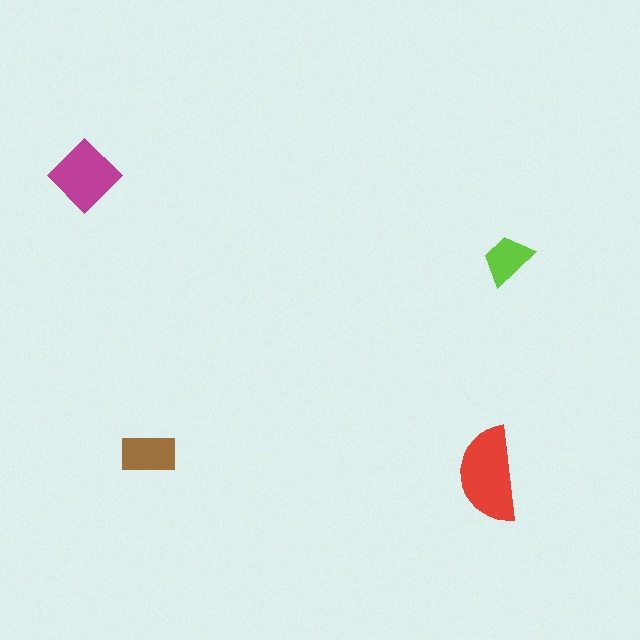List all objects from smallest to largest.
The lime trapezoid, the brown rectangle, the magenta diamond, the red semicircle.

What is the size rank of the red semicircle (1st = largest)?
1st.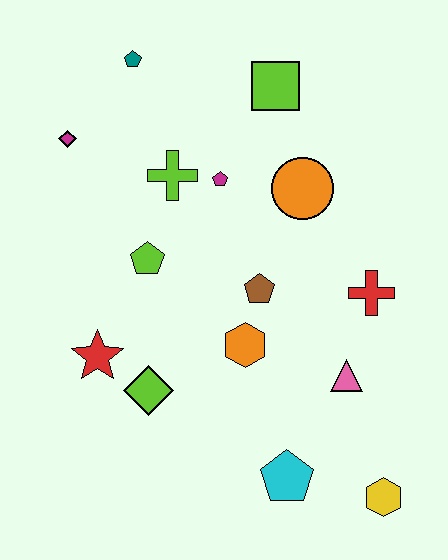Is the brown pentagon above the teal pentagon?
No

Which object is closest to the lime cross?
The magenta pentagon is closest to the lime cross.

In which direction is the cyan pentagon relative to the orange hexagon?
The cyan pentagon is below the orange hexagon.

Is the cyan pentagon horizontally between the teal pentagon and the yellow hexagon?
Yes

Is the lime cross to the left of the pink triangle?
Yes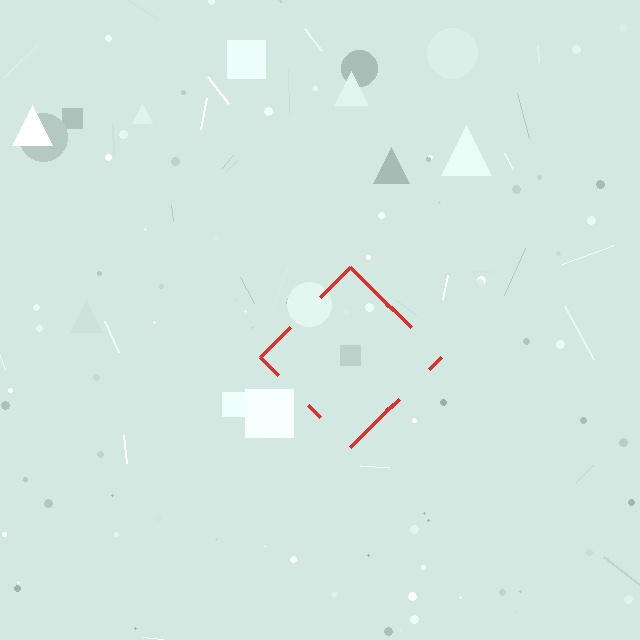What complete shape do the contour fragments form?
The contour fragments form a diamond.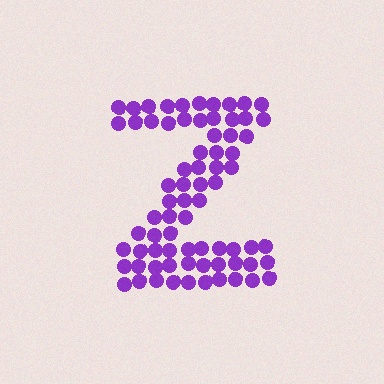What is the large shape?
The large shape is the letter Z.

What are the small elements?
The small elements are circles.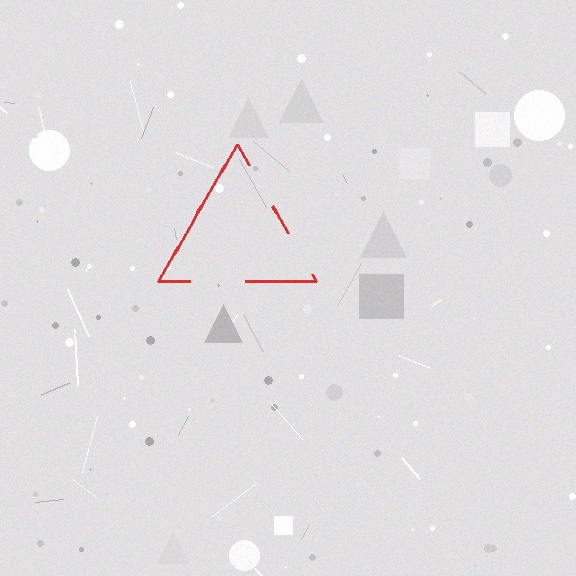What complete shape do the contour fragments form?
The contour fragments form a triangle.